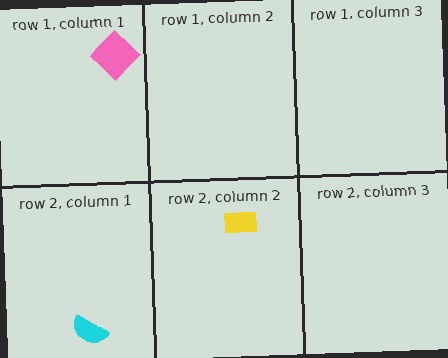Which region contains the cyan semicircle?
The row 2, column 1 region.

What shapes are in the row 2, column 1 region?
The cyan semicircle.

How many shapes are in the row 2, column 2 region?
1.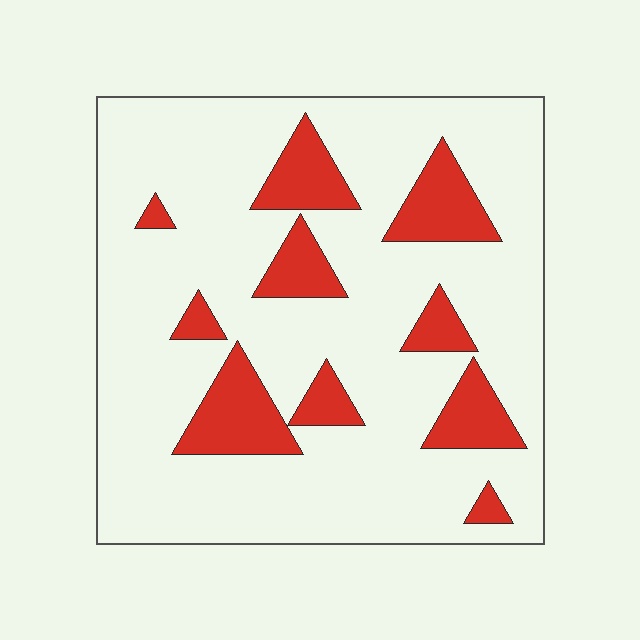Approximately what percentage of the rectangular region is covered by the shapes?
Approximately 20%.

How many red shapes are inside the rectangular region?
10.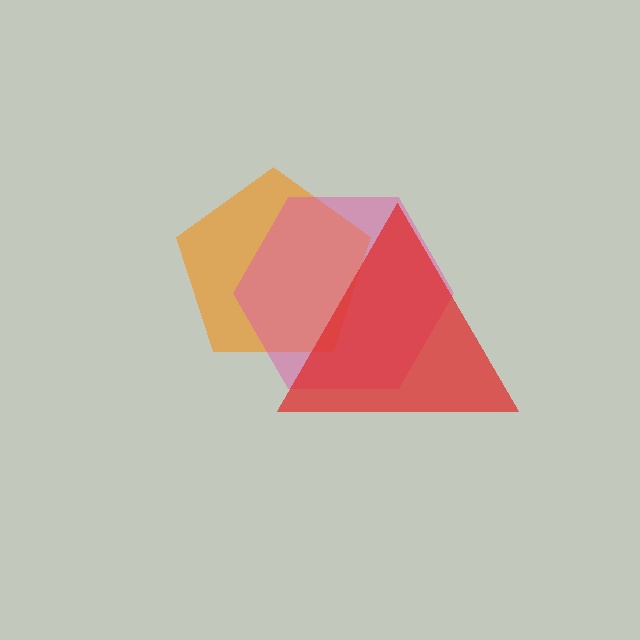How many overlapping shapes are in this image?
There are 3 overlapping shapes in the image.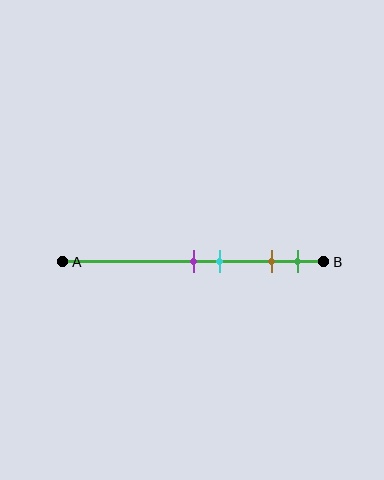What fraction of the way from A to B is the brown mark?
The brown mark is approximately 80% (0.8) of the way from A to B.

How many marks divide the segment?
There are 4 marks dividing the segment.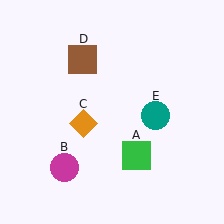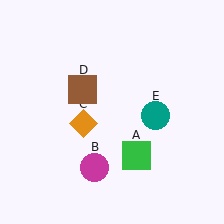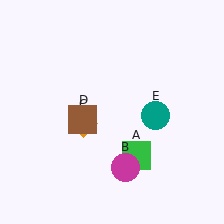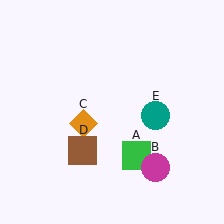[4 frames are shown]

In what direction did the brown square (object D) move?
The brown square (object D) moved down.